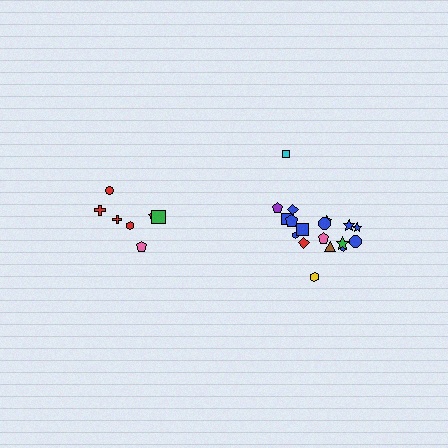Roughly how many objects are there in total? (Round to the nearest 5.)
Roughly 25 objects in total.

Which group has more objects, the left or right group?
The right group.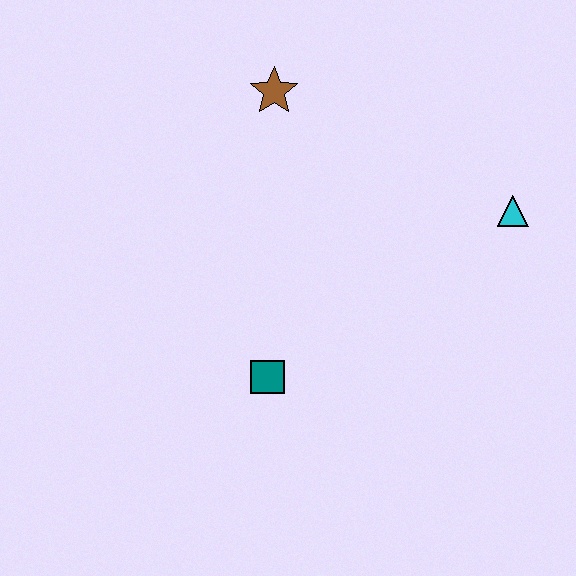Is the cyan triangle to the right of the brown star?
Yes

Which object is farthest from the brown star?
The teal square is farthest from the brown star.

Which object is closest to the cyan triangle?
The brown star is closest to the cyan triangle.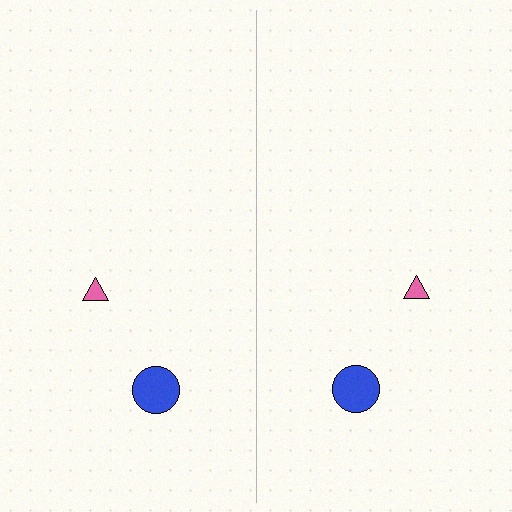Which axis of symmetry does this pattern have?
The pattern has a vertical axis of symmetry running through the center of the image.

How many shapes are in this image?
There are 4 shapes in this image.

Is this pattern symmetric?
Yes, this pattern has bilateral (reflection) symmetry.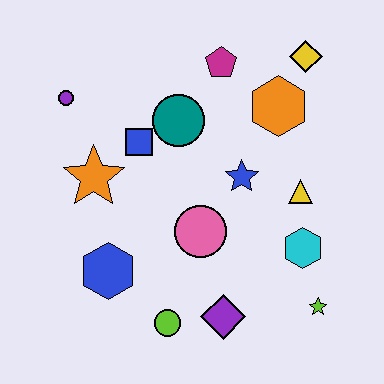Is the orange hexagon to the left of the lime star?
Yes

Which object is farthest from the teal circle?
The lime star is farthest from the teal circle.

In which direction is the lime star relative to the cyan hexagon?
The lime star is below the cyan hexagon.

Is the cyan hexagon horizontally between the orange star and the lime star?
Yes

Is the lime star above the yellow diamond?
No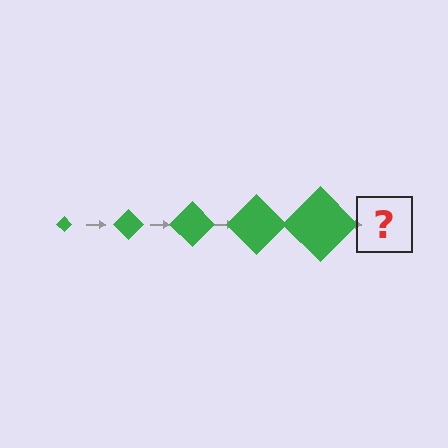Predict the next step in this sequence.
The next step is a green diamond, larger than the previous one.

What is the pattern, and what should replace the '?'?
The pattern is that the diamond gets progressively larger each step. The '?' should be a green diamond, larger than the previous one.